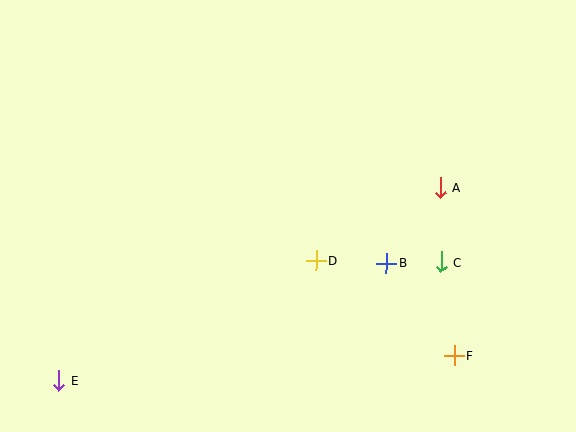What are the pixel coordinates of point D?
Point D is at (316, 260).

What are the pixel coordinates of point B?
Point B is at (386, 263).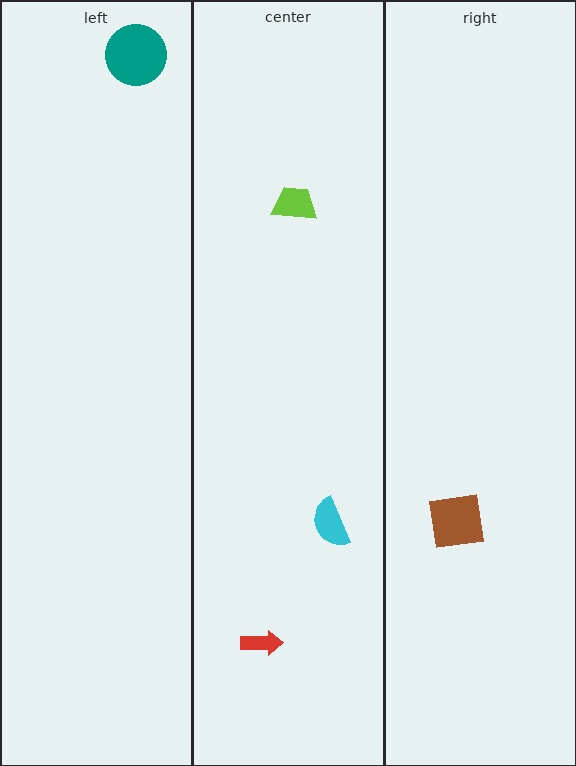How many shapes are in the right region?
1.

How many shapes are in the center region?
3.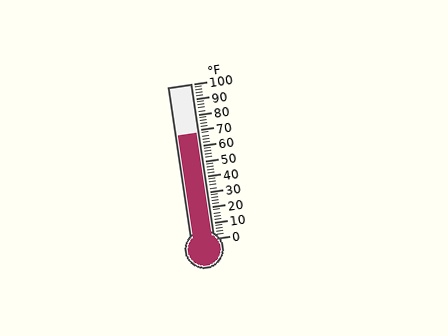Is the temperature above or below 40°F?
The temperature is above 40°F.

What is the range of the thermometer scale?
The thermometer scale ranges from 0°F to 100°F.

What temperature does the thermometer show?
The thermometer shows approximately 68°F.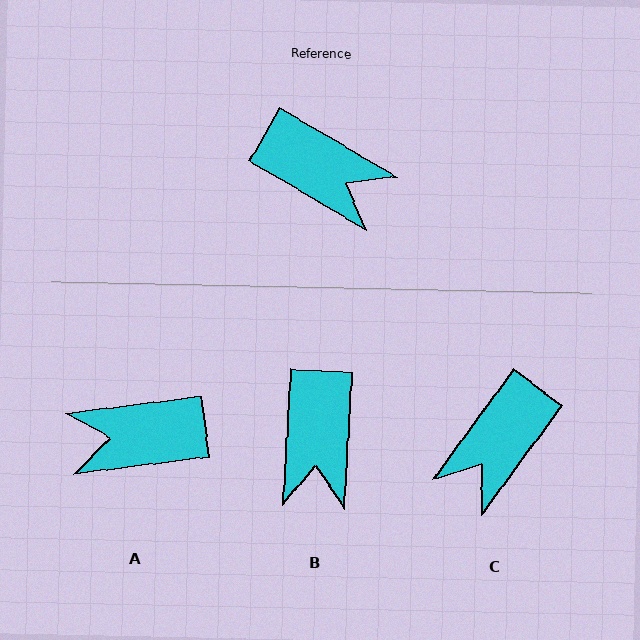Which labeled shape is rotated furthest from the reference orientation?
A, about 143 degrees away.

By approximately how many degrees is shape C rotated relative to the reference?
Approximately 96 degrees clockwise.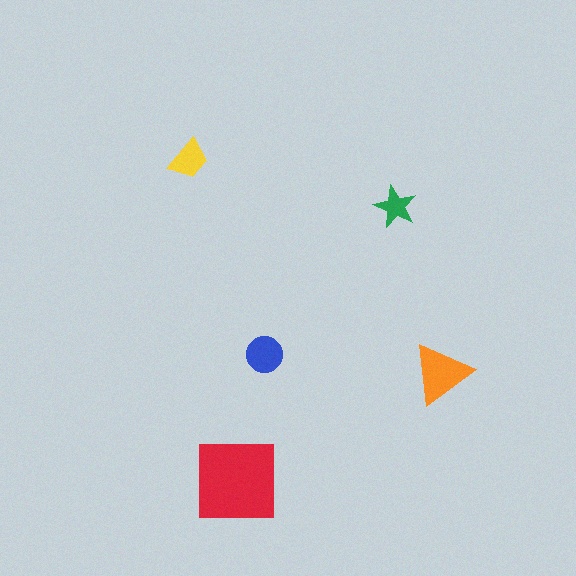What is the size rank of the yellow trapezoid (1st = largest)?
4th.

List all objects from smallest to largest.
The green star, the yellow trapezoid, the blue circle, the orange triangle, the red square.